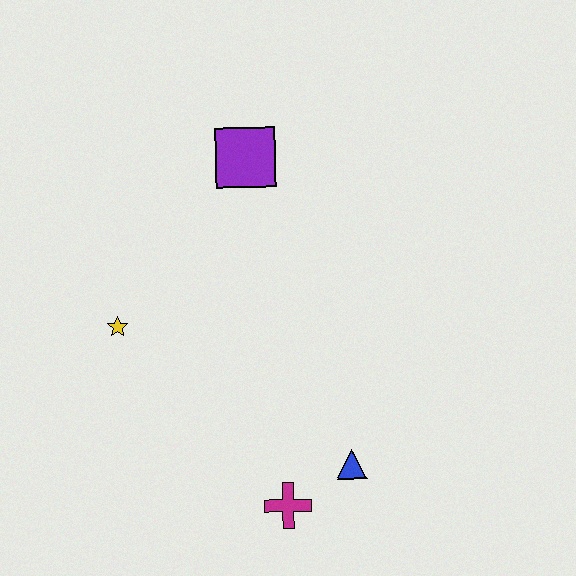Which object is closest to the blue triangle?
The magenta cross is closest to the blue triangle.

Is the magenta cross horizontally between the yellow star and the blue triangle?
Yes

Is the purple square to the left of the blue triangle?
Yes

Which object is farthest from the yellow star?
The blue triangle is farthest from the yellow star.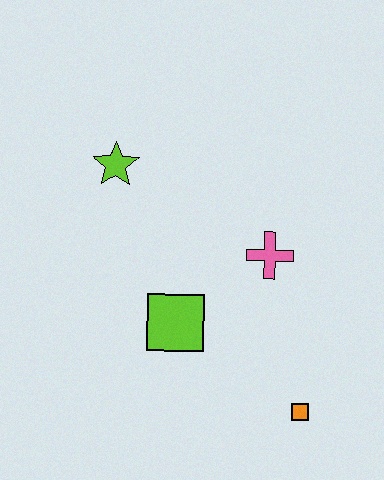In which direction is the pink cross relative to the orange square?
The pink cross is above the orange square.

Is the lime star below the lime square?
No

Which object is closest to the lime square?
The pink cross is closest to the lime square.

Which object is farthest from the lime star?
The orange square is farthest from the lime star.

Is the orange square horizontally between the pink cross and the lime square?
No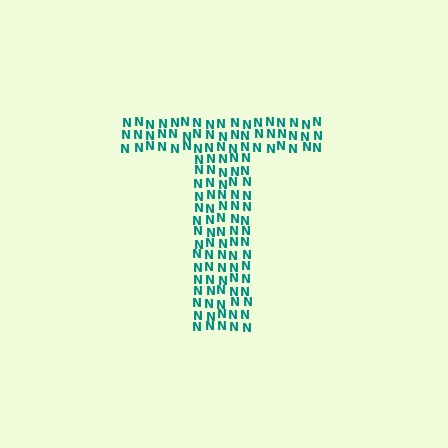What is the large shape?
The large shape is the letter T.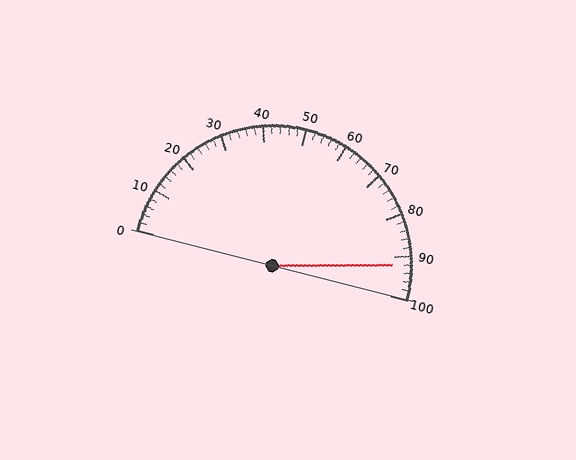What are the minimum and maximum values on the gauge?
The gauge ranges from 0 to 100.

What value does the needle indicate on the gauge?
The needle indicates approximately 92.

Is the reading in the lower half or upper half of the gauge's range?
The reading is in the upper half of the range (0 to 100).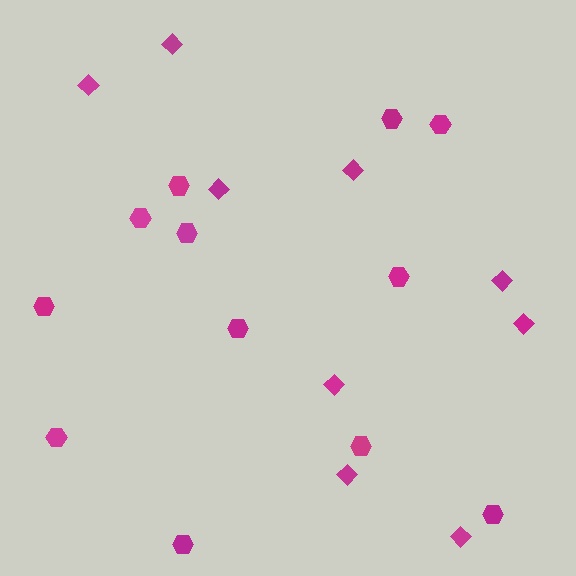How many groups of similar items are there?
There are 2 groups: one group of hexagons (12) and one group of diamonds (9).